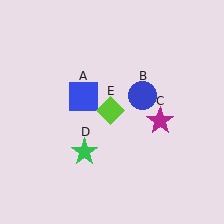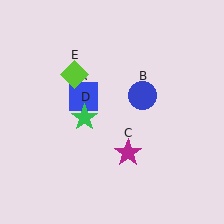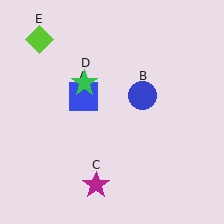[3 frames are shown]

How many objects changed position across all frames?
3 objects changed position: magenta star (object C), green star (object D), lime diamond (object E).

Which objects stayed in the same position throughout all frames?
Blue square (object A) and blue circle (object B) remained stationary.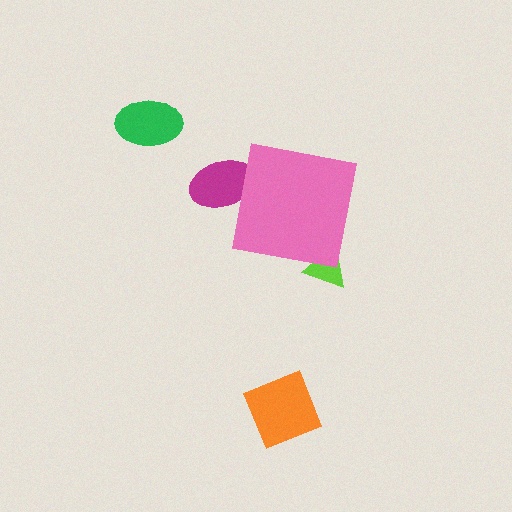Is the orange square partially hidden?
No, the orange square is fully visible.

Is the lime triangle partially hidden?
Yes, the lime triangle is partially hidden behind the pink square.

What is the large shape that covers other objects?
A pink square.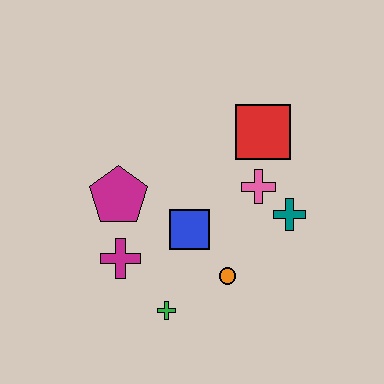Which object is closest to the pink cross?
The teal cross is closest to the pink cross.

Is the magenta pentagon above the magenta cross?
Yes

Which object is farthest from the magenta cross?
The red square is farthest from the magenta cross.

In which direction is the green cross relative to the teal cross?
The green cross is to the left of the teal cross.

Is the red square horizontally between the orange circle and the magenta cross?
No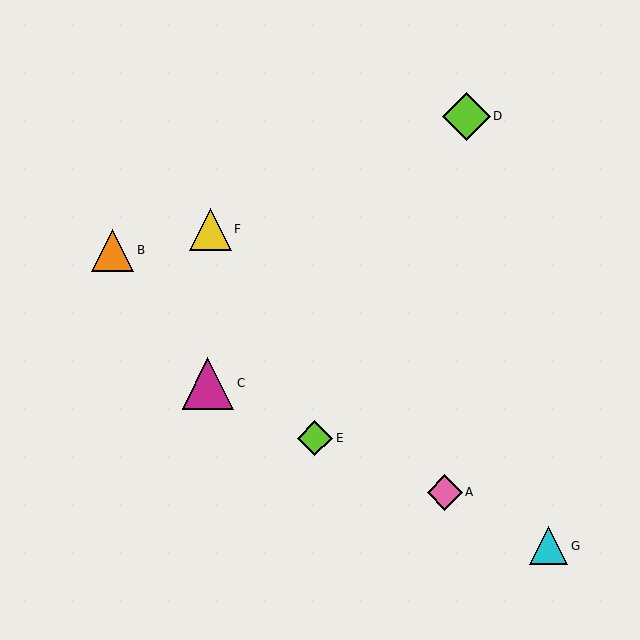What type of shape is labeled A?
Shape A is a pink diamond.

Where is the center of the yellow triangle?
The center of the yellow triangle is at (210, 229).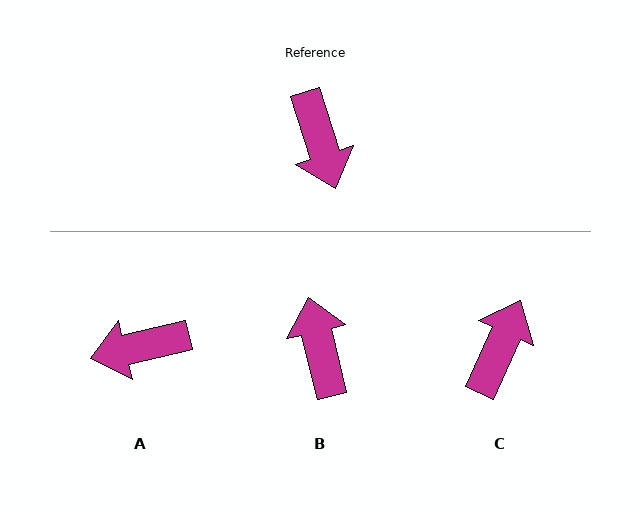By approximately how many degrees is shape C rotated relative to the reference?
Approximately 138 degrees counter-clockwise.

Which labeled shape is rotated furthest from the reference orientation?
B, about 176 degrees away.